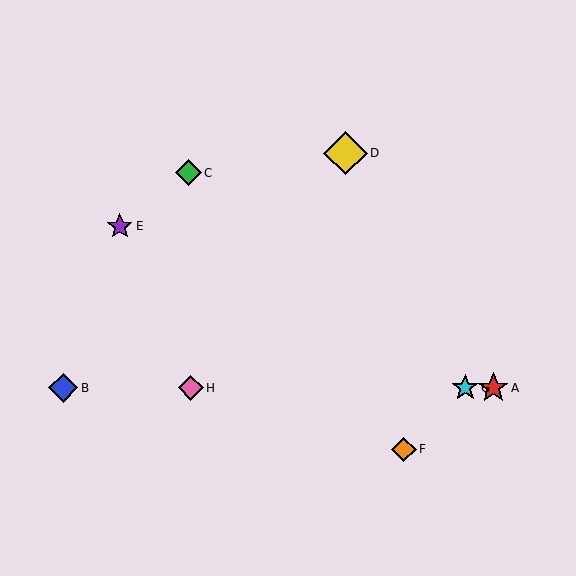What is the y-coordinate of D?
Object D is at y≈153.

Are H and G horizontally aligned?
Yes, both are at y≈388.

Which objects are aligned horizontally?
Objects A, B, G, H are aligned horizontally.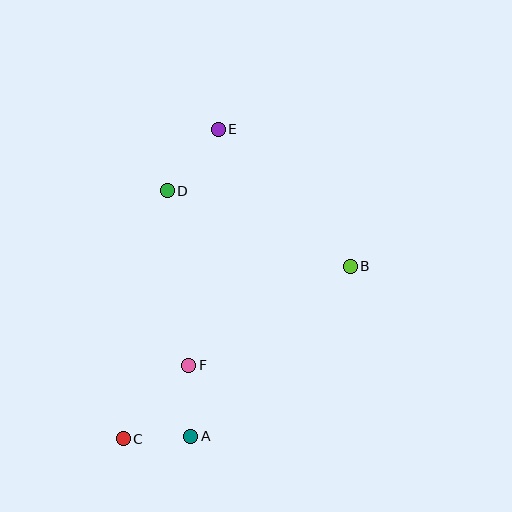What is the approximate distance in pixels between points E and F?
The distance between E and F is approximately 238 pixels.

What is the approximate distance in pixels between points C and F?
The distance between C and F is approximately 98 pixels.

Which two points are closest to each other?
Points A and C are closest to each other.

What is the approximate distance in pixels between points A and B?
The distance between A and B is approximately 233 pixels.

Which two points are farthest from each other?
Points C and E are farthest from each other.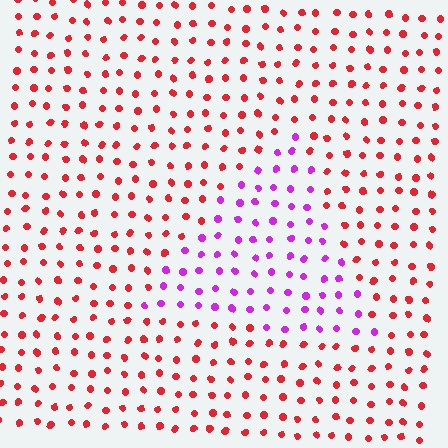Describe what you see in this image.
The image is filled with small red elements in a uniform arrangement. A triangle-shaped region is visible where the elements are tinted to a slightly different hue, forming a subtle color boundary.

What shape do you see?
I see a triangle.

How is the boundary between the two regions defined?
The boundary is defined purely by a slight shift in hue (about 62 degrees). Spacing, size, and orientation are identical on both sides.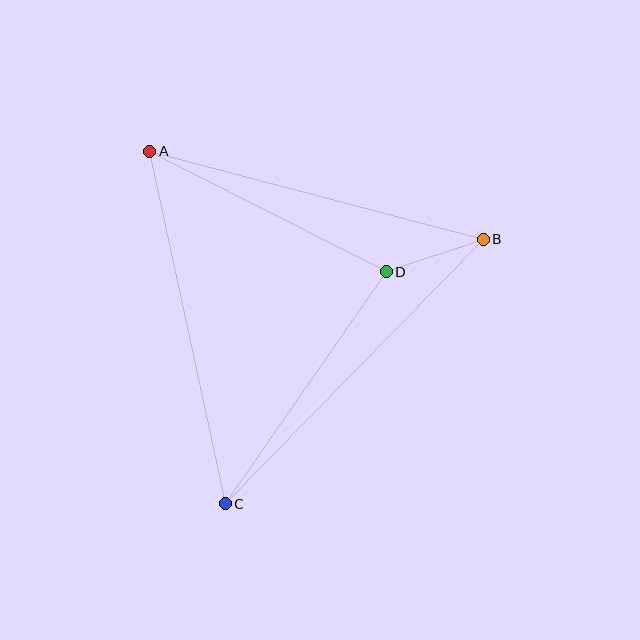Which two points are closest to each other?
Points B and D are closest to each other.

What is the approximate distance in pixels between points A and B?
The distance between A and B is approximately 345 pixels.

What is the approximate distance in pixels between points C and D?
The distance between C and D is approximately 282 pixels.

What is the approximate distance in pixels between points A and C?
The distance between A and C is approximately 361 pixels.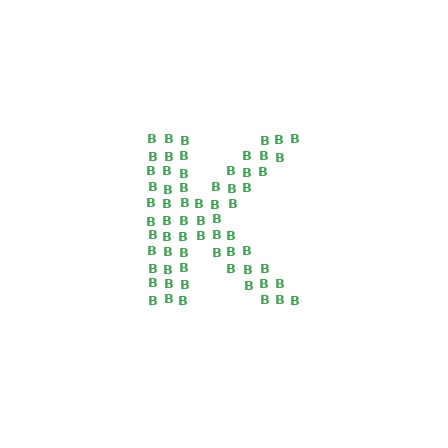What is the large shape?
The large shape is the letter K.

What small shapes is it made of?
It is made of small letter B's.